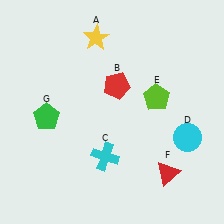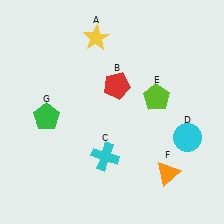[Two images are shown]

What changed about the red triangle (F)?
In Image 1, F is red. In Image 2, it changed to orange.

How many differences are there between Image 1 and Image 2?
There is 1 difference between the two images.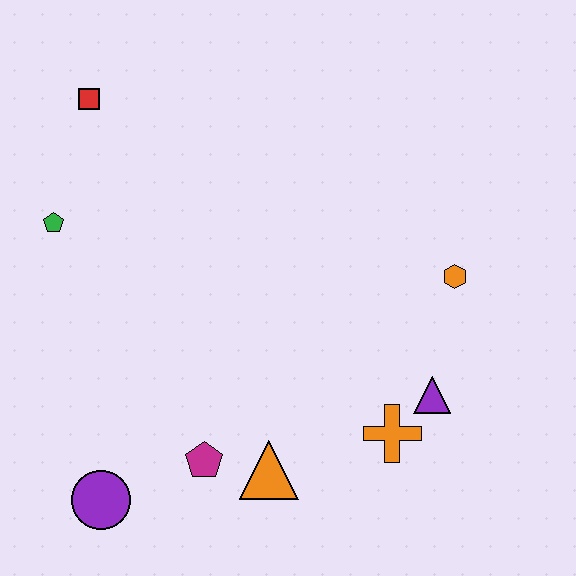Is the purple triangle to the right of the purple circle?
Yes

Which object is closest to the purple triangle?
The orange cross is closest to the purple triangle.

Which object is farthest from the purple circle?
The orange hexagon is farthest from the purple circle.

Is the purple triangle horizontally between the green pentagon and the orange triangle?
No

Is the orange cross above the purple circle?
Yes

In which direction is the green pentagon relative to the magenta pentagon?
The green pentagon is above the magenta pentagon.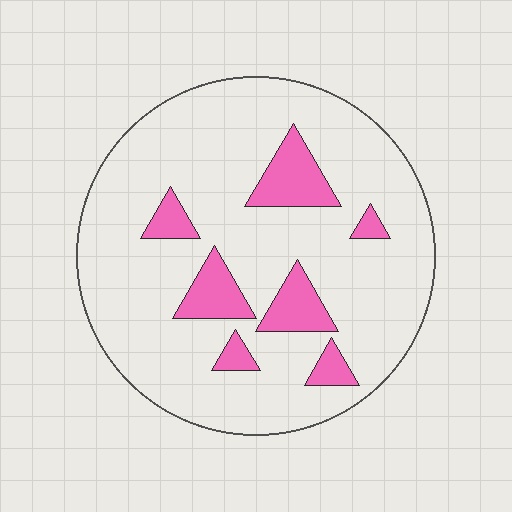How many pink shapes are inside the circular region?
7.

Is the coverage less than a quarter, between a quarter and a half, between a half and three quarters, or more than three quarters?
Less than a quarter.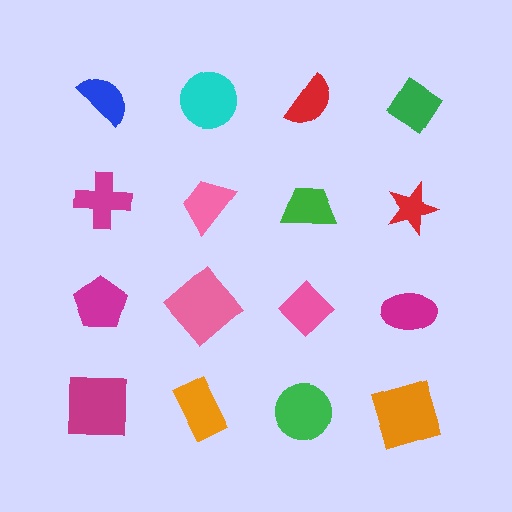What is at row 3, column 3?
A pink diamond.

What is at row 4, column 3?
A green circle.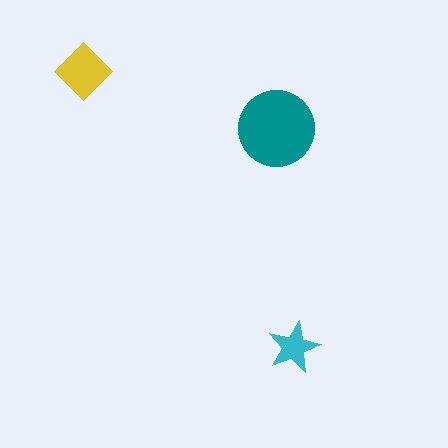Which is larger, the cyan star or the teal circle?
The teal circle.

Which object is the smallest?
The cyan star.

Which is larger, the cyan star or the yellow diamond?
The yellow diamond.